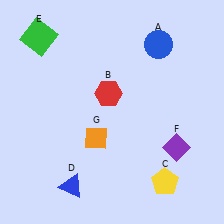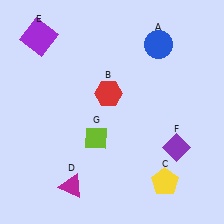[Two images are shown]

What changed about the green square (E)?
In Image 1, E is green. In Image 2, it changed to purple.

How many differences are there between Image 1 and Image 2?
There are 3 differences between the two images.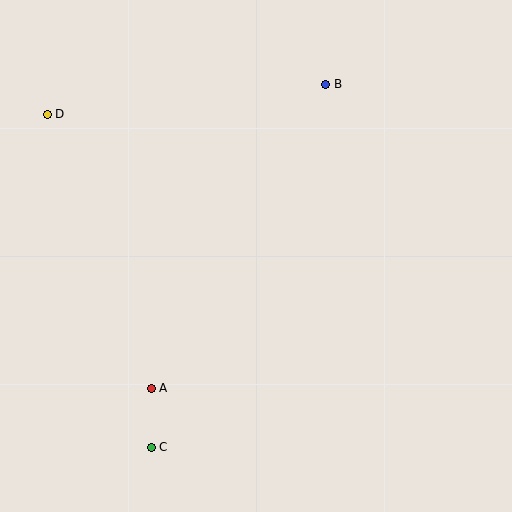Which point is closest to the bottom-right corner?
Point C is closest to the bottom-right corner.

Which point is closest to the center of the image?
Point A at (151, 388) is closest to the center.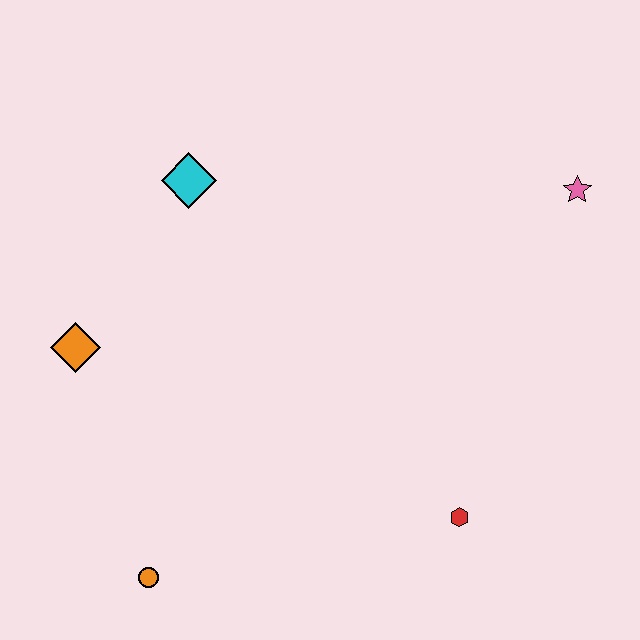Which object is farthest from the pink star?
The orange circle is farthest from the pink star.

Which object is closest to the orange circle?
The orange diamond is closest to the orange circle.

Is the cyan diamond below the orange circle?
No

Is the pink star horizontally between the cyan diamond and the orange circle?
No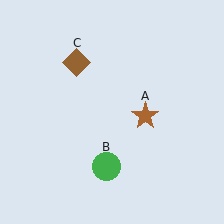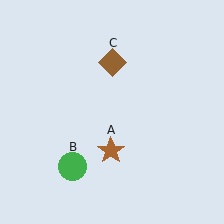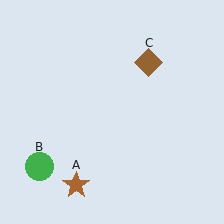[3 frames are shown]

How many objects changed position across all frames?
3 objects changed position: brown star (object A), green circle (object B), brown diamond (object C).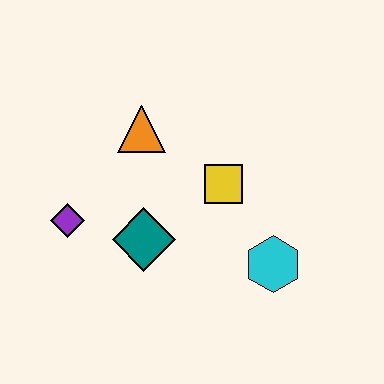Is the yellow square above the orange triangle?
No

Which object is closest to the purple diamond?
The teal diamond is closest to the purple diamond.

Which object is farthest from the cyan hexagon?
The purple diamond is farthest from the cyan hexagon.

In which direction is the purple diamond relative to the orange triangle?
The purple diamond is below the orange triangle.